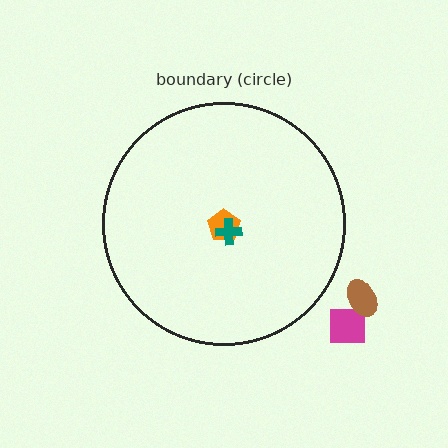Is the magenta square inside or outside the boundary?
Outside.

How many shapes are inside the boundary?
2 inside, 2 outside.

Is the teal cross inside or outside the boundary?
Inside.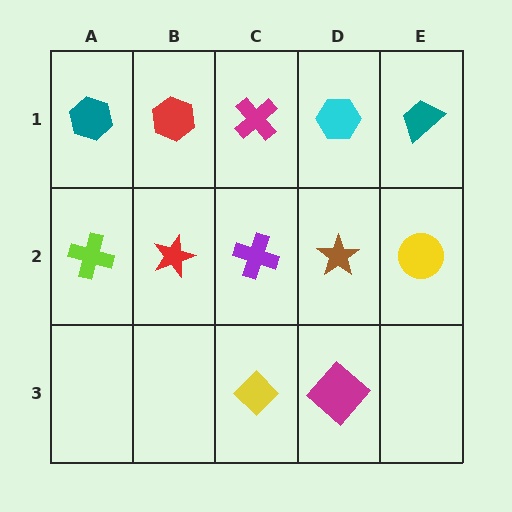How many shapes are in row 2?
5 shapes.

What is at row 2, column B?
A red star.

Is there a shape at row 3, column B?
No, that cell is empty.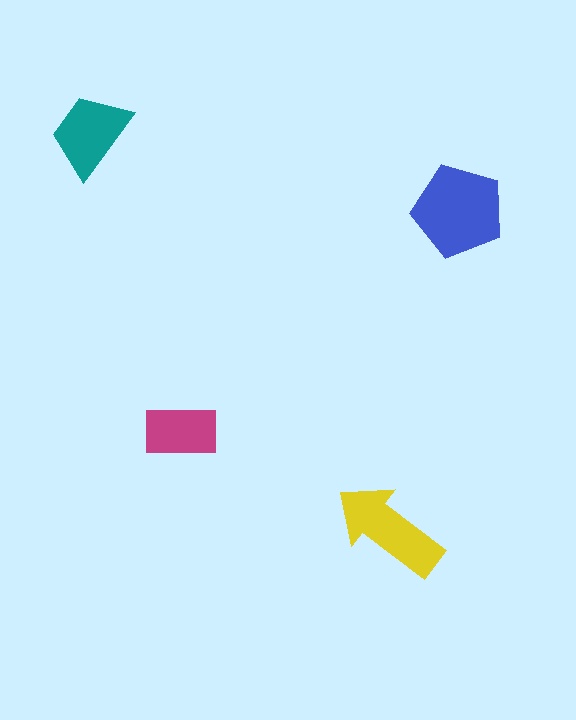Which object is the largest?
The blue pentagon.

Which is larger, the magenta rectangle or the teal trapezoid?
The teal trapezoid.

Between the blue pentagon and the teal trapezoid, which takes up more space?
The blue pentagon.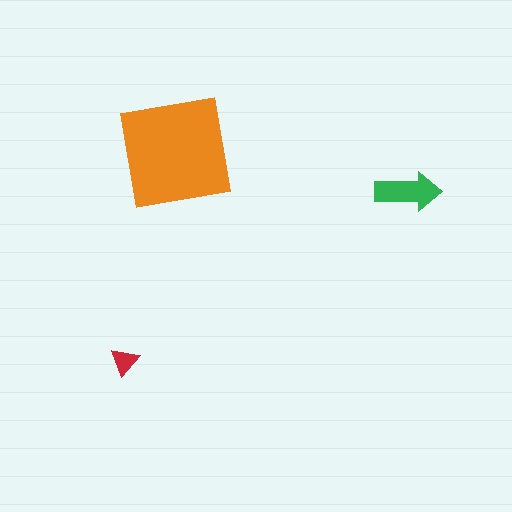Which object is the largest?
The orange square.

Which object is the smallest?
The red triangle.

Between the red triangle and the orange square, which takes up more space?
The orange square.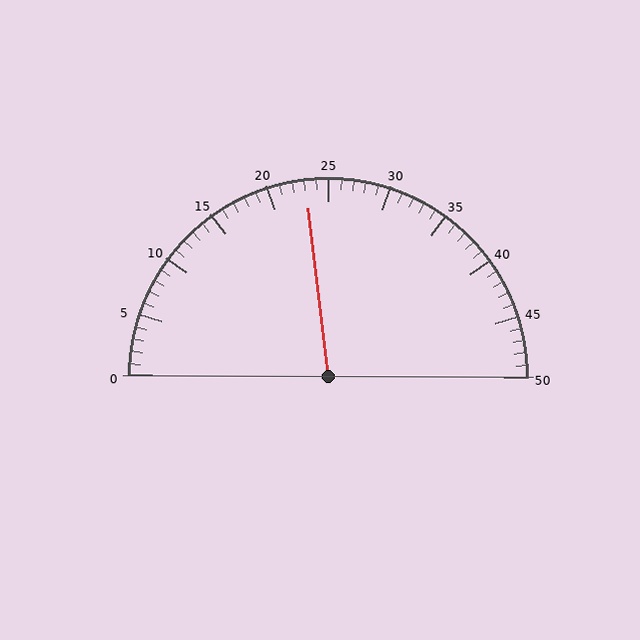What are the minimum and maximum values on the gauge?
The gauge ranges from 0 to 50.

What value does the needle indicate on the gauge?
The needle indicates approximately 23.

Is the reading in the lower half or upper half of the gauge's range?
The reading is in the lower half of the range (0 to 50).